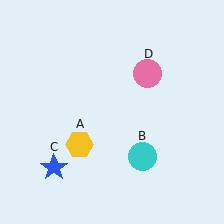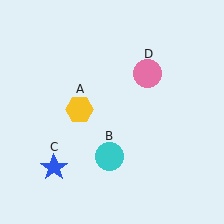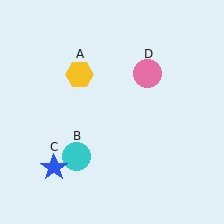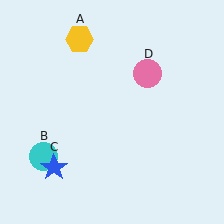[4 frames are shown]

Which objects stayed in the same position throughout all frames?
Blue star (object C) and pink circle (object D) remained stationary.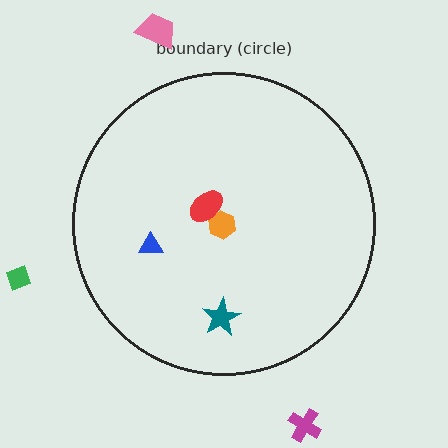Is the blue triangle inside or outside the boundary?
Inside.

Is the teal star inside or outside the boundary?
Inside.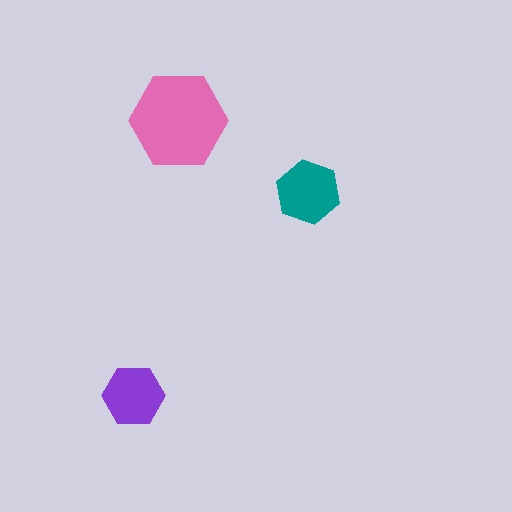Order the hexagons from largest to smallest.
the pink one, the teal one, the purple one.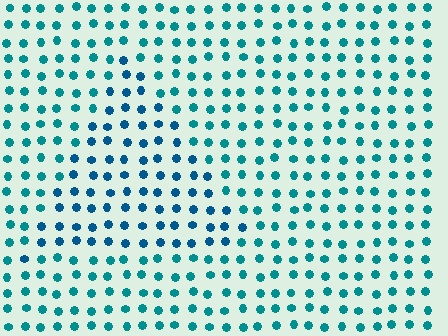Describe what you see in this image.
The image is filled with small teal elements in a uniform arrangement. A triangle-shaped region is visible where the elements are tinted to a slightly different hue, forming a subtle color boundary.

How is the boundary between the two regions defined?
The boundary is defined purely by a slight shift in hue (about 23 degrees). Spacing, size, and orientation are identical on both sides.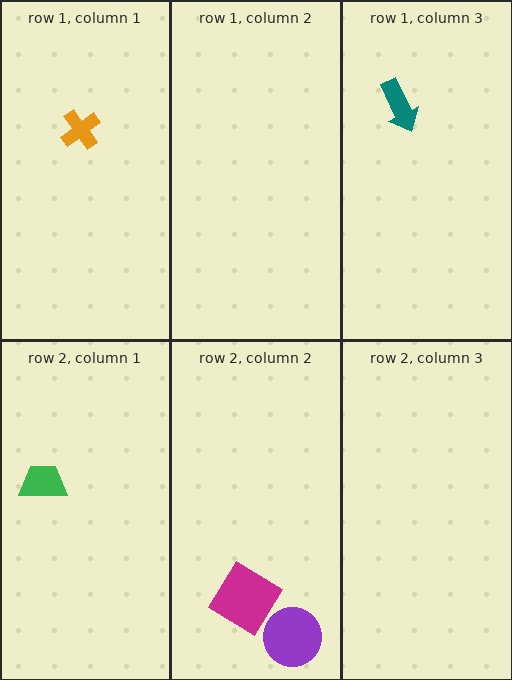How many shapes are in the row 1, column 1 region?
1.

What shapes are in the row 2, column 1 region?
The green trapezoid.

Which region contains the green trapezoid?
The row 2, column 1 region.